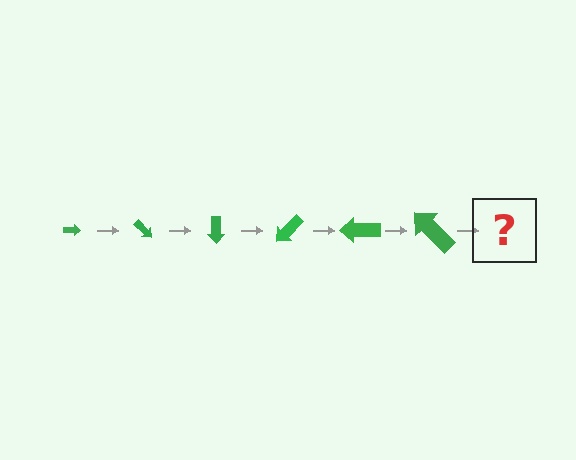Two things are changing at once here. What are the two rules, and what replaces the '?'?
The two rules are that the arrow grows larger each step and it rotates 45 degrees each step. The '?' should be an arrow, larger than the previous one and rotated 270 degrees from the start.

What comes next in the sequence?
The next element should be an arrow, larger than the previous one and rotated 270 degrees from the start.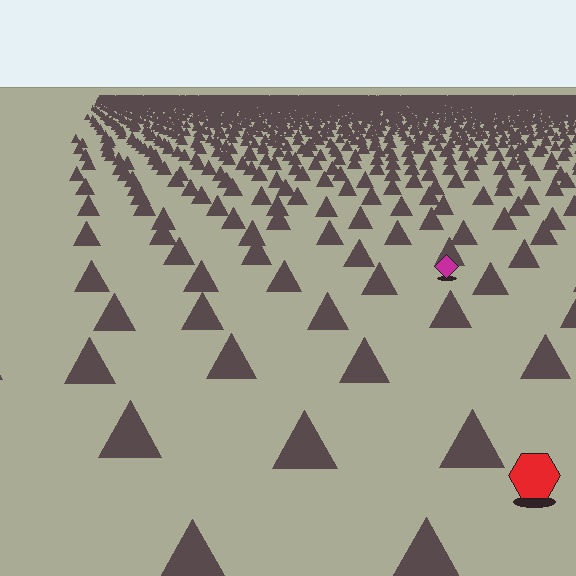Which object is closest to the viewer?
The red hexagon is closest. The texture marks near it are larger and more spread out.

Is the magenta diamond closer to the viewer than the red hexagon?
No. The red hexagon is closer — you can tell from the texture gradient: the ground texture is coarser near it.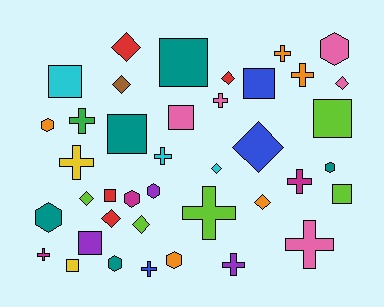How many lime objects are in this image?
There are 5 lime objects.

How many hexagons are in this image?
There are 8 hexagons.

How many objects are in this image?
There are 40 objects.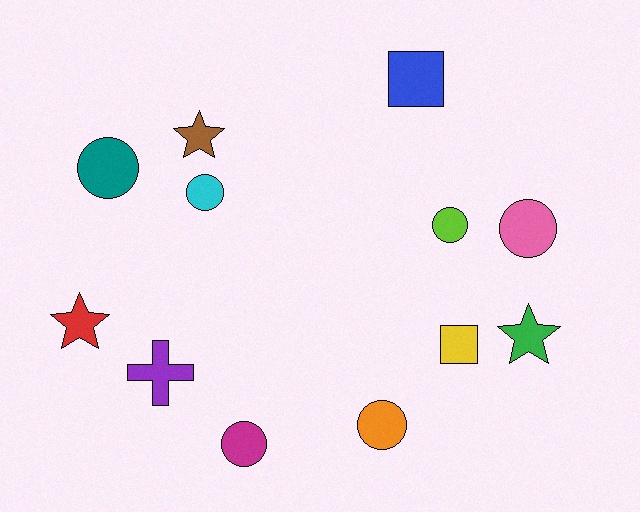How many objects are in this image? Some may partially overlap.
There are 12 objects.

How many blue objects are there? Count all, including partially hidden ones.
There is 1 blue object.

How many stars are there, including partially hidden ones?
There are 3 stars.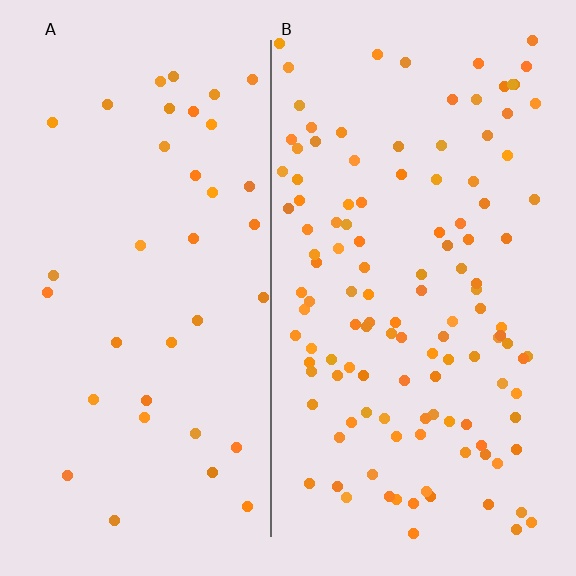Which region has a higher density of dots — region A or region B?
B (the right).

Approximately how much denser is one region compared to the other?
Approximately 3.4× — region B over region A.